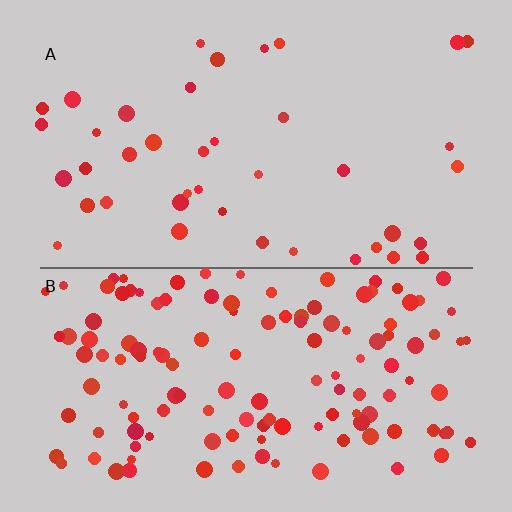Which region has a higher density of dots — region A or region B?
B (the bottom).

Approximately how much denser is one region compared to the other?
Approximately 3.2× — region B over region A.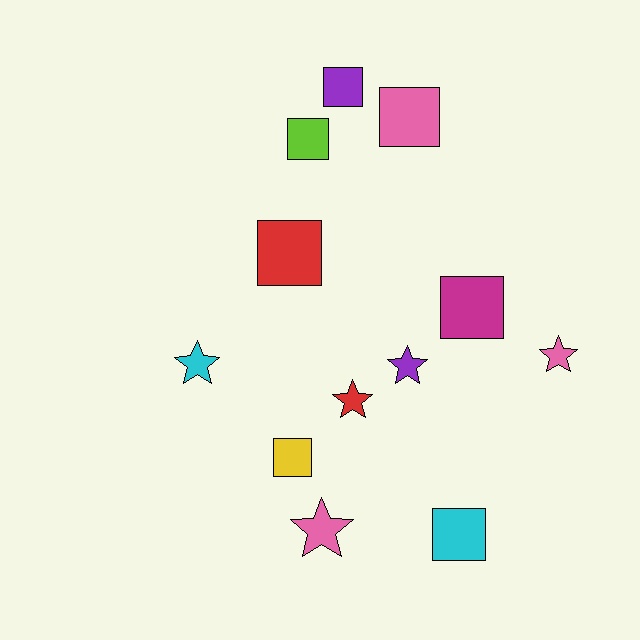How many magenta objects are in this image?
There is 1 magenta object.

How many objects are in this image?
There are 12 objects.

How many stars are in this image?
There are 5 stars.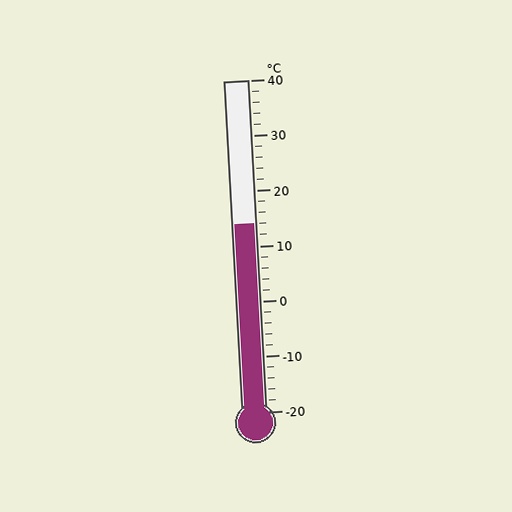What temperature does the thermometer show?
The thermometer shows approximately 14°C.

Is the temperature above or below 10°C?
The temperature is above 10°C.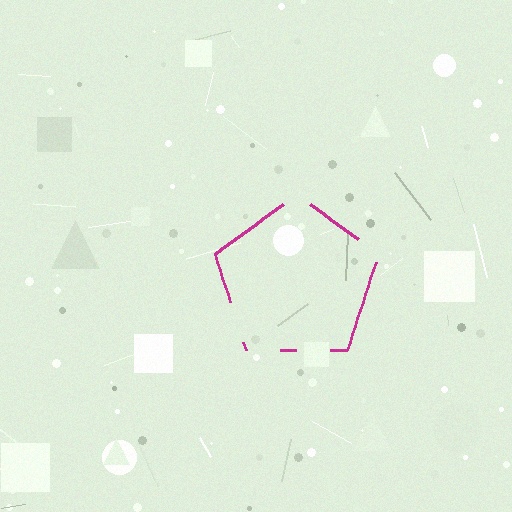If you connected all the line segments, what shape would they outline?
They would outline a pentagon.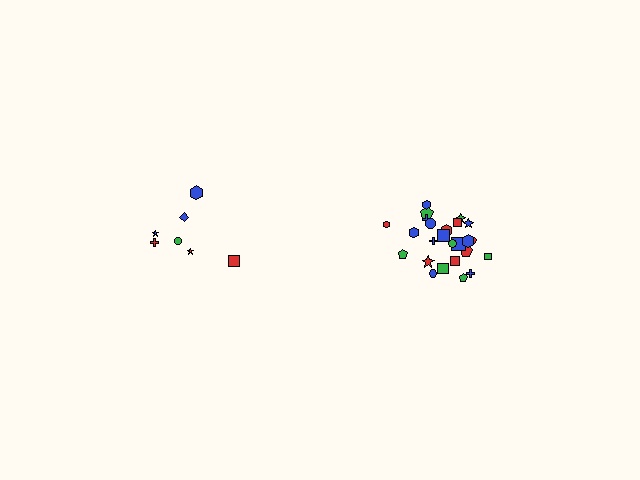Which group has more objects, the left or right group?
The right group.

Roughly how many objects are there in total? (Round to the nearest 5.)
Roughly 30 objects in total.